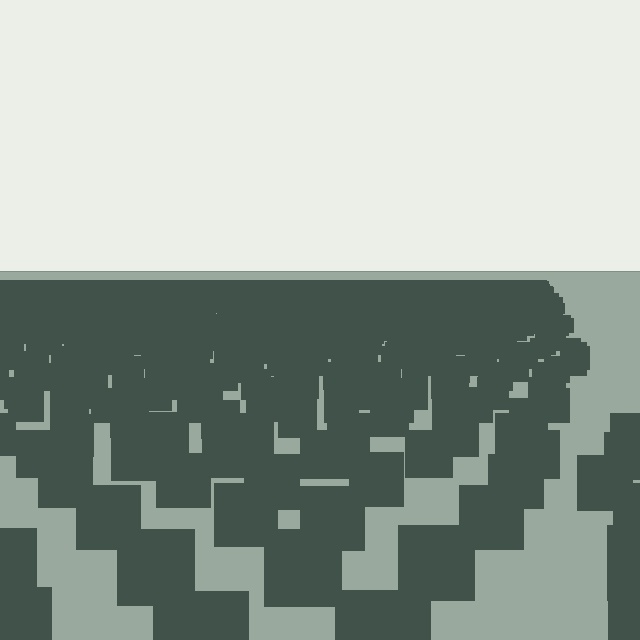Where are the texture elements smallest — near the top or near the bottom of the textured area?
Near the top.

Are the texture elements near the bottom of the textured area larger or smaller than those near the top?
Larger. Near the bottom, elements are closer to the viewer and appear at a bigger on-screen size.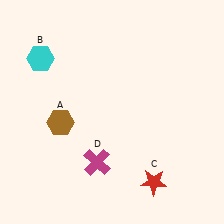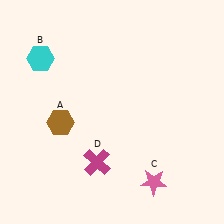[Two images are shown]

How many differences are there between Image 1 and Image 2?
There is 1 difference between the two images.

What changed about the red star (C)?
In Image 1, C is red. In Image 2, it changed to pink.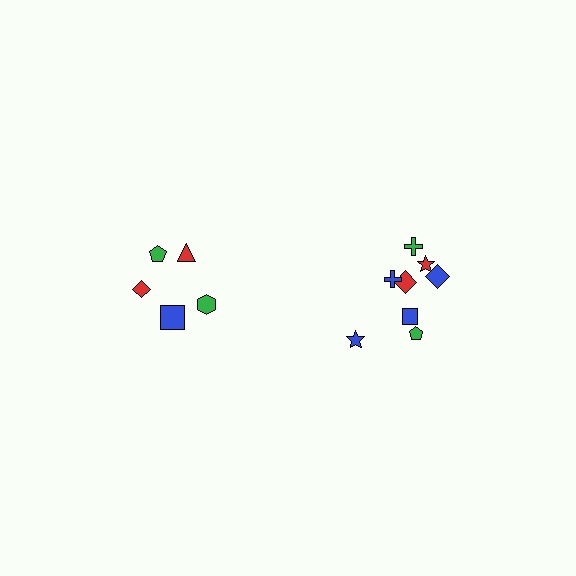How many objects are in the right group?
There are 8 objects.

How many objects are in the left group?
There are 5 objects.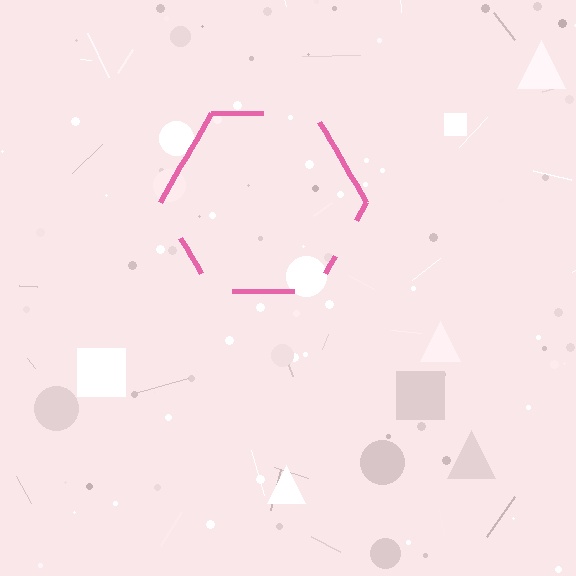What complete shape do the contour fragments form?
The contour fragments form a hexagon.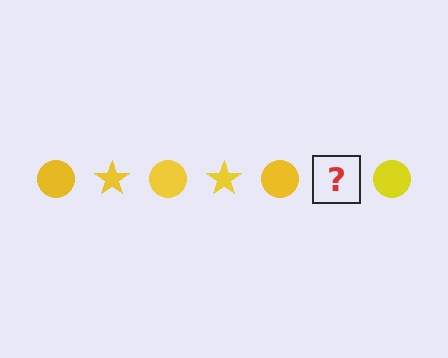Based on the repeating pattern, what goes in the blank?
The blank should be a yellow star.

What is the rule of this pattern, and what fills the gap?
The rule is that the pattern cycles through circle, star shapes in yellow. The gap should be filled with a yellow star.